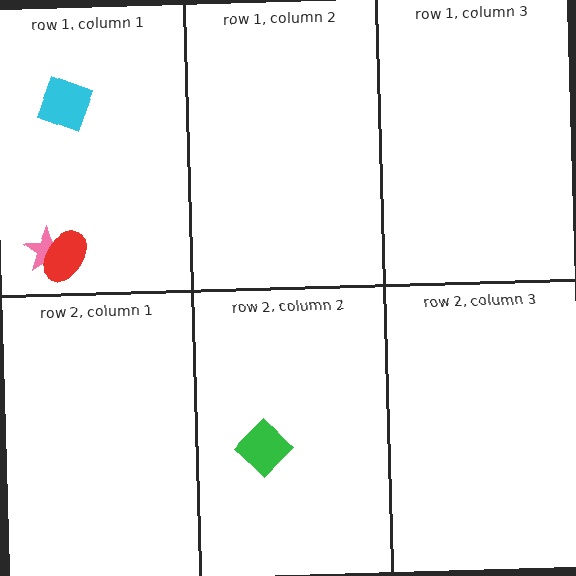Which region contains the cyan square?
The row 1, column 1 region.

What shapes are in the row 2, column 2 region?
The green diamond.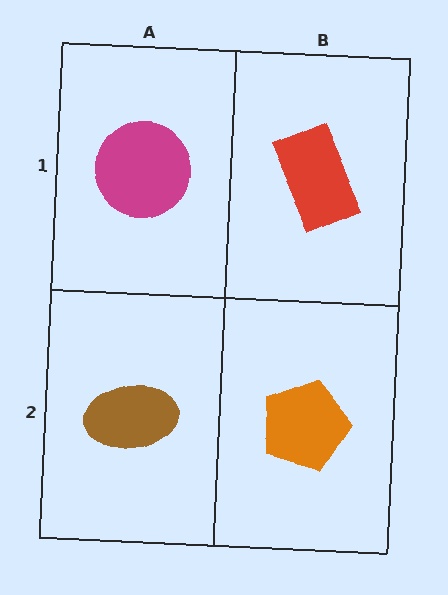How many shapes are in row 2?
2 shapes.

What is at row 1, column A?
A magenta circle.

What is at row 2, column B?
An orange pentagon.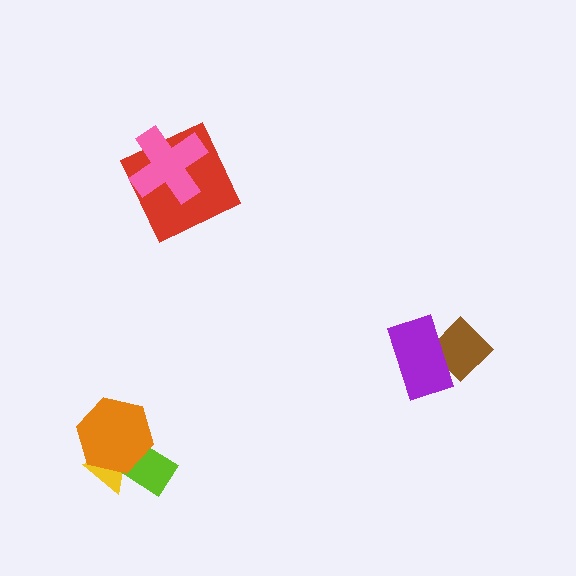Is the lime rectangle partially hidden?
Yes, it is partially covered by another shape.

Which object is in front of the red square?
The pink cross is in front of the red square.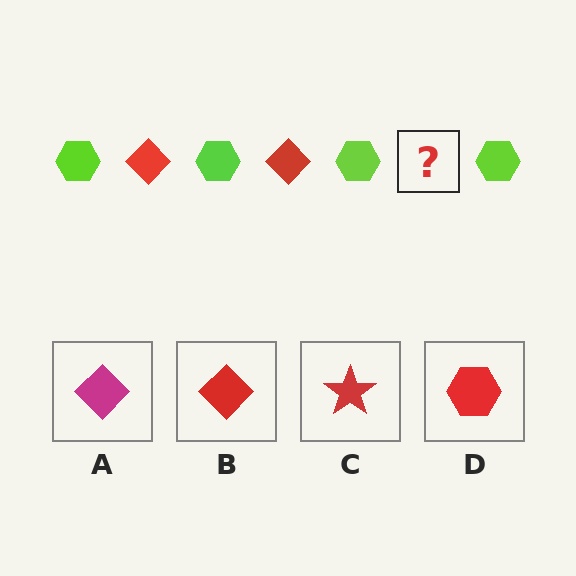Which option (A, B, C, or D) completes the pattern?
B.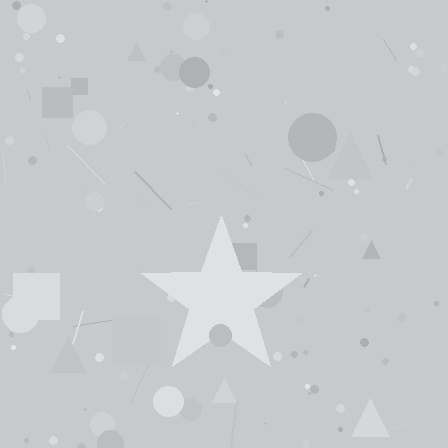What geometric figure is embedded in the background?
A star is embedded in the background.